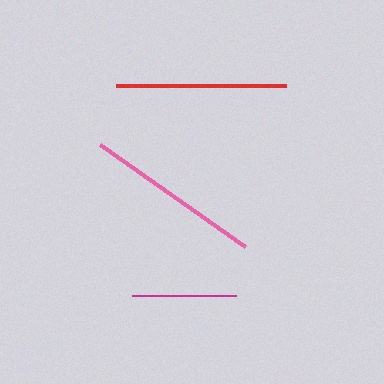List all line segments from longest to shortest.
From longest to shortest: pink, red, magenta.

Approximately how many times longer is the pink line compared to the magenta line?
The pink line is approximately 1.7 times the length of the magenta line.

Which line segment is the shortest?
The magenta line is the shortest at approximately 104 pixels.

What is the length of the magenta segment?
The magenta segment is approximately 104 pixels long.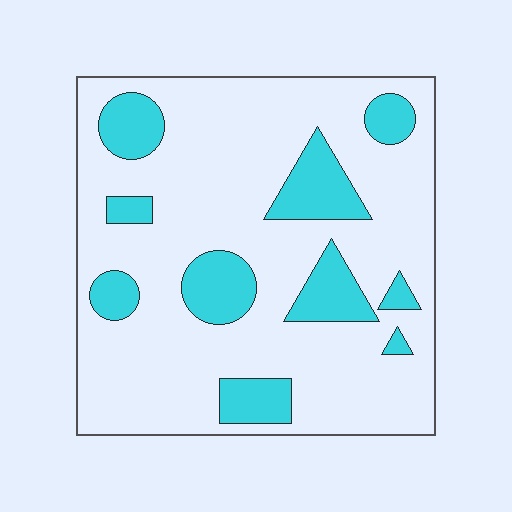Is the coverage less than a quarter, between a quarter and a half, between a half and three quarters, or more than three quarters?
Less than a quarter.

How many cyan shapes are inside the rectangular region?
10.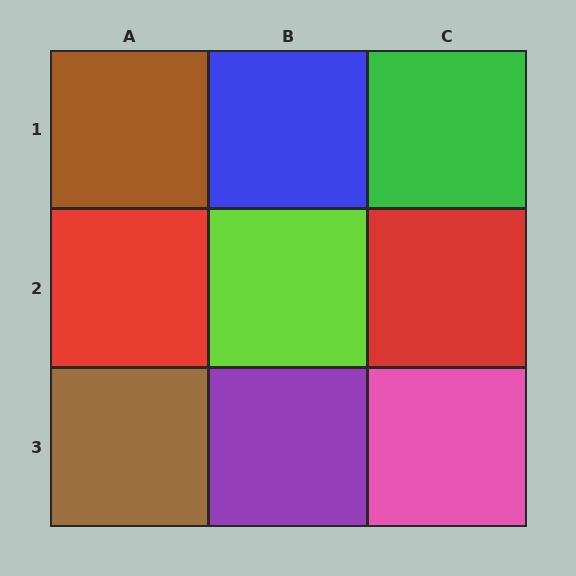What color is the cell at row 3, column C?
Pink.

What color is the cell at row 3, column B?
Purple.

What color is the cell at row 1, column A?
Brown.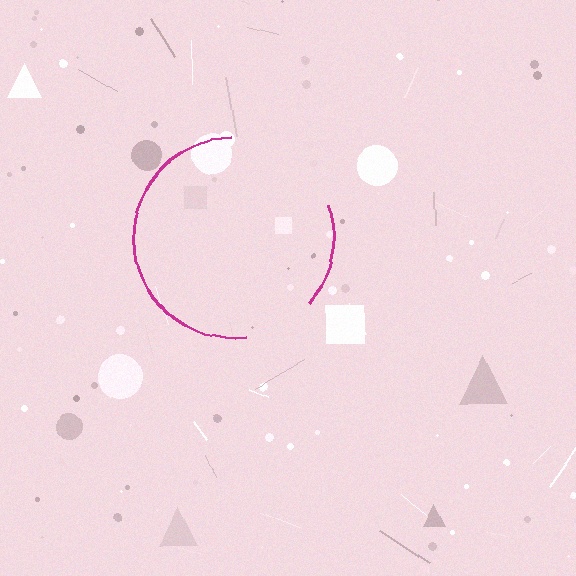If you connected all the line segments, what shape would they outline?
They would outline a circle.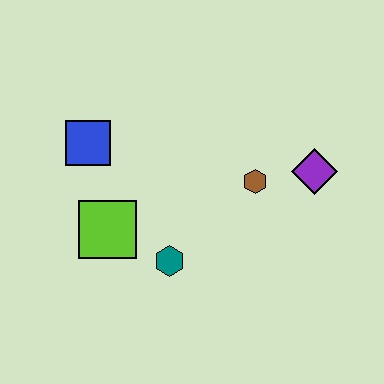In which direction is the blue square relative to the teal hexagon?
The blue square is above the teal hexagon.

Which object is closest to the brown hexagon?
The purple diamond is closest to the brown hexagon.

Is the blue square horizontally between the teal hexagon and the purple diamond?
No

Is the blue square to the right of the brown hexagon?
No